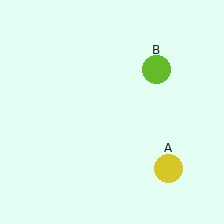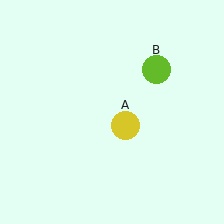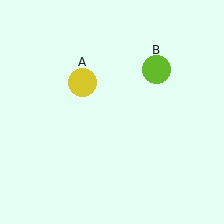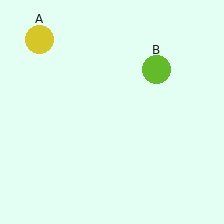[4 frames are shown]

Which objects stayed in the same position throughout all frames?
Lime circle (object B) remained stationary.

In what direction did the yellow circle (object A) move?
The yellow circle (object A) moved up and to the left.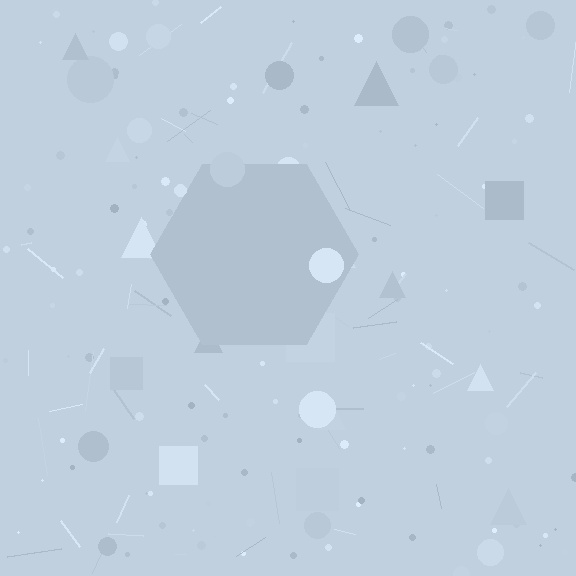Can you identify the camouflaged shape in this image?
The camouflaged shape is a hexagon.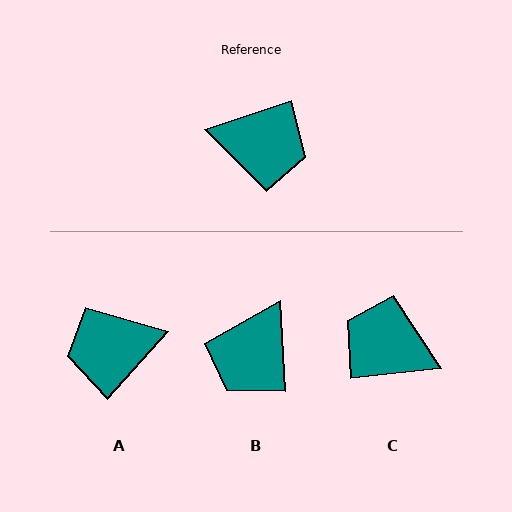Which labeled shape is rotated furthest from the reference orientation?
C, about 169 degrees away.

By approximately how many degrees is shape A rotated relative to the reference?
Approximately 151 degrees clockwise.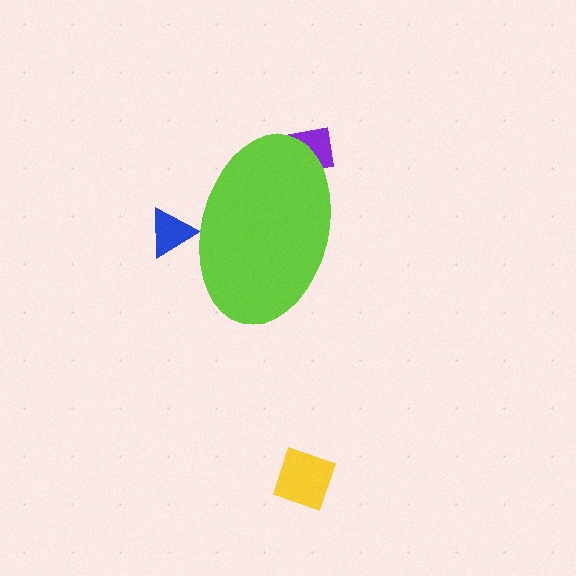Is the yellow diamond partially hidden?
No, the yellow diamond is fully visible.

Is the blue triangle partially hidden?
Yes, the blue triangle is partially hidden behind the lime ellipse.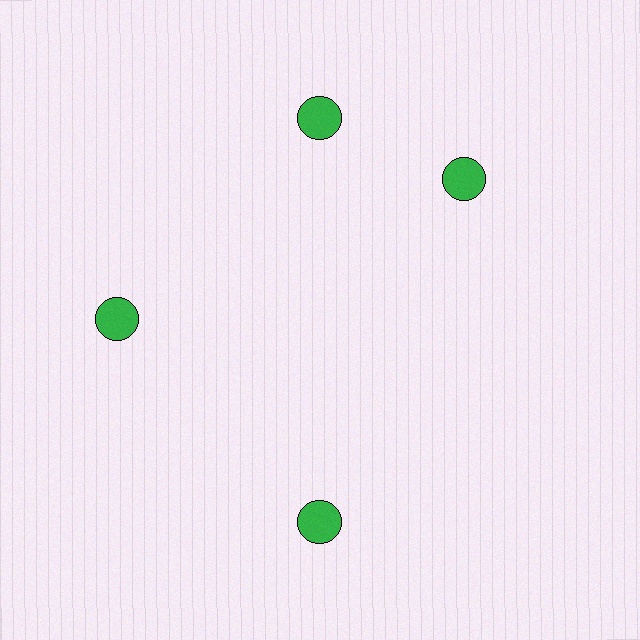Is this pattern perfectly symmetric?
No. The 4 green circles are arranged in a ring, but one element near the 3 o'clock position is rotated out of alignment along the ring, breaking the 4-fold rotational symmetry.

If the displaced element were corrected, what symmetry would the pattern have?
It would have 4-fold rotational symmetry — the pattern would map onto itself every 90 degrees.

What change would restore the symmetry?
The symmetry would be restored by rotating it back into even spacing with its neighbors so that all 4 circles sit at equal angles and equal distance from the center.